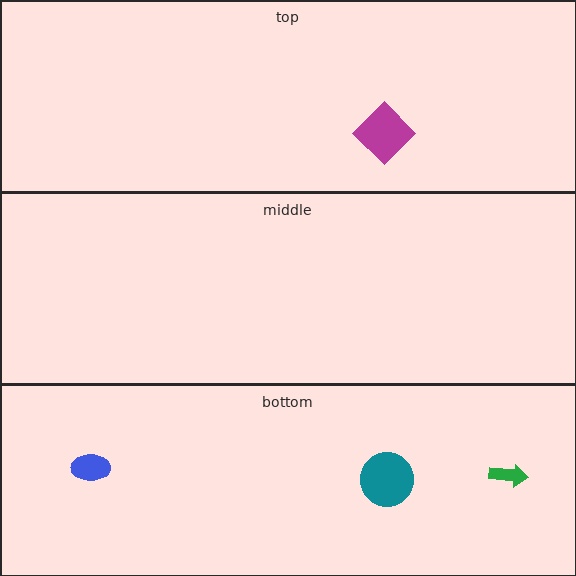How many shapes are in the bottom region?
3.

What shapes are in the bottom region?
The green arrow, the blue ellipse, the teal circle.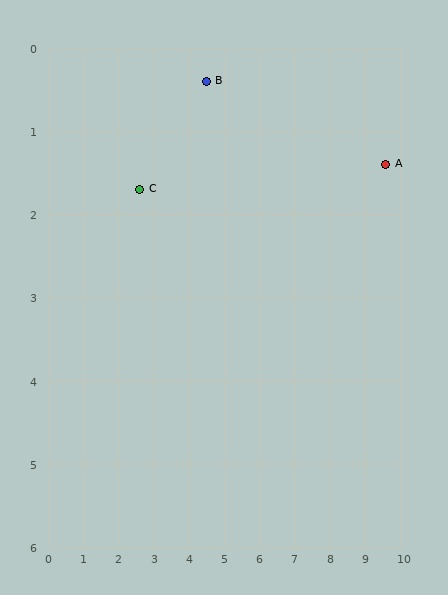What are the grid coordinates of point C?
Point C is at approximately (2.6, 1.7).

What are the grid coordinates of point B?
Point B is at approximately (4.5, 0.4).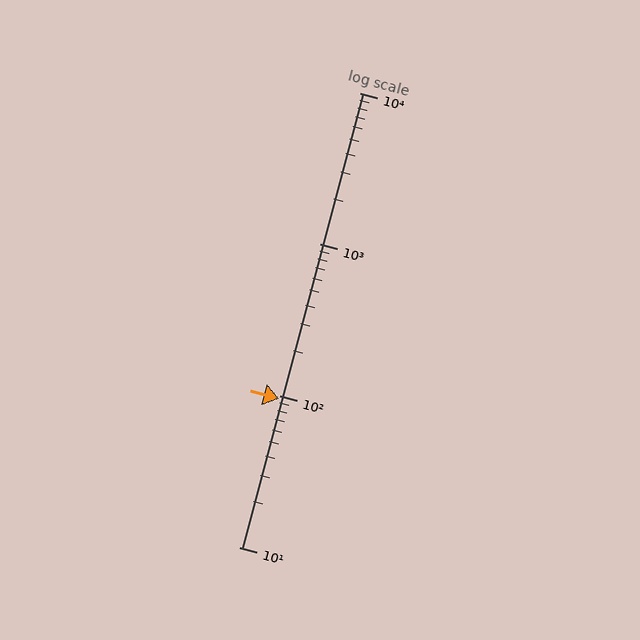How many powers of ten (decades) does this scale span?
The scale spans 3 decades, from 10 to 10000.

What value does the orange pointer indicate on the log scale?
The pointer indicates approximately 95.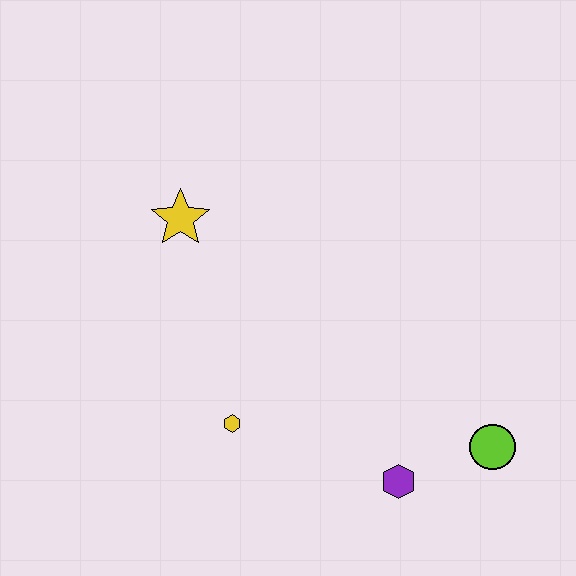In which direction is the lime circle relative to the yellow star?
The lime circle is to the right of the yellow star.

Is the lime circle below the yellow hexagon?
Yes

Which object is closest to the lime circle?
The purple hexagon is closest to the lime circle.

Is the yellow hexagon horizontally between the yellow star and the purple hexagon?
Yes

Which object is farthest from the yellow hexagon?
The lime circle is farthest from the yellow hexagon.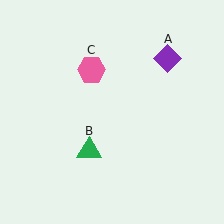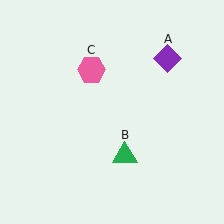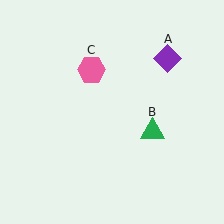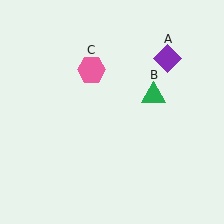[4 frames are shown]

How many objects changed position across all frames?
1 object changed position: green triangle (object B).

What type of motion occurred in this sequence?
The green triangle (object B) rotated counterclockwise around the center of the scene.